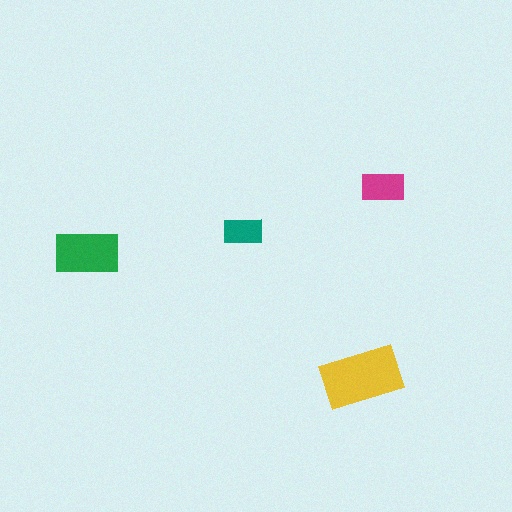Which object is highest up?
The magenta rectangle is topmost.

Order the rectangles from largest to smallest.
the yellow one, the green one, the magenta one, the teal one.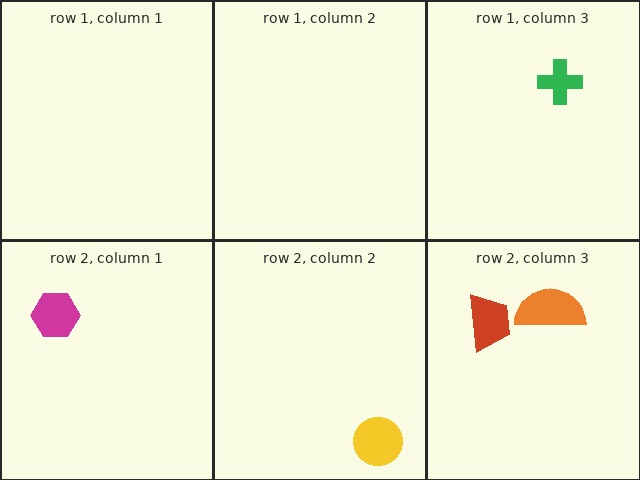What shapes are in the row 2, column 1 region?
The magenta hexagon.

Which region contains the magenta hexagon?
The row 2, column 1 region.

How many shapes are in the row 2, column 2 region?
1.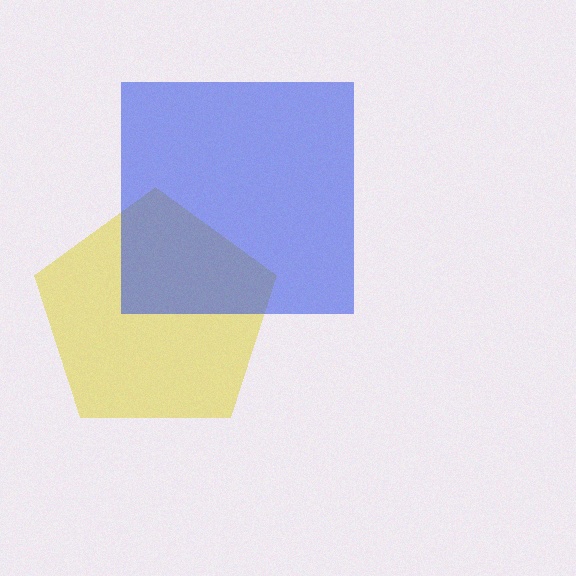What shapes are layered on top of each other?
The layered shapes are: a yellow pentagon, a blue square.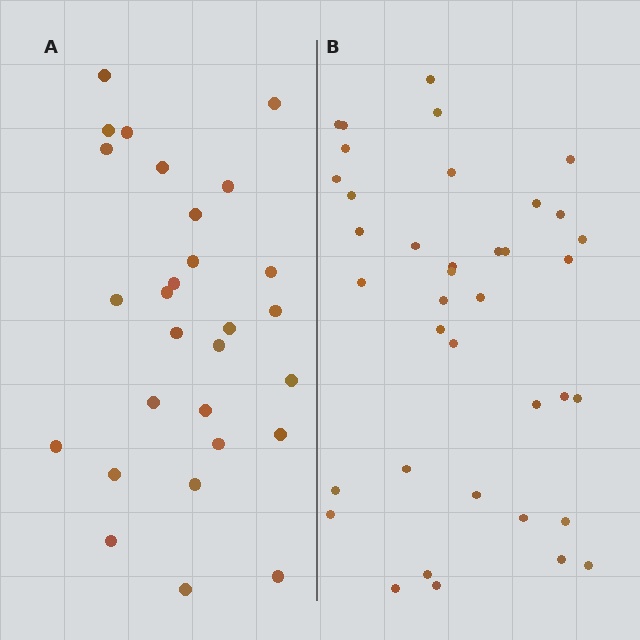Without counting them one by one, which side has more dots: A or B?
Region B (the right region) has more dots.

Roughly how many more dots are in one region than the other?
Region B has roughly 10 or so more dots than region A.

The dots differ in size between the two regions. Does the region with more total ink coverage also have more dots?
No. Region A has more total ink coverage because its dots are larger, but region B actually contains more individual dots. Total area can be misleading — the number of items is what matters here.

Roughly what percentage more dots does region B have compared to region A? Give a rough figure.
About 35% more.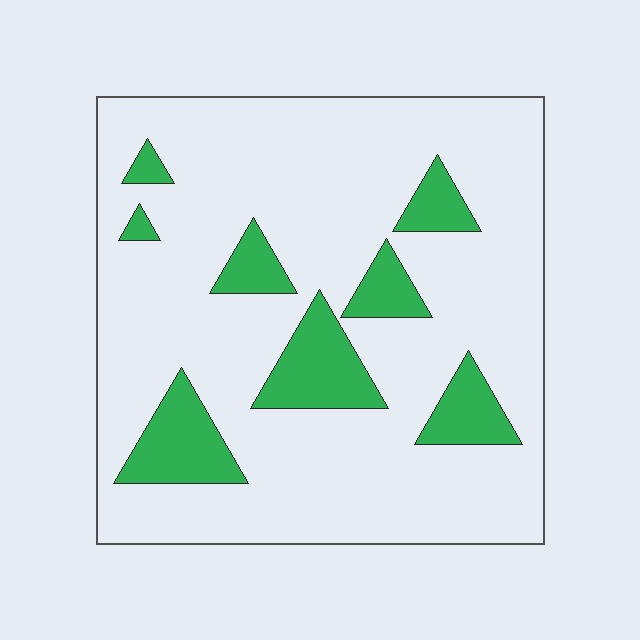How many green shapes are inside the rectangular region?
8.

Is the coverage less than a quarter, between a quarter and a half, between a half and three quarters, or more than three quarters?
Less than a quarter.